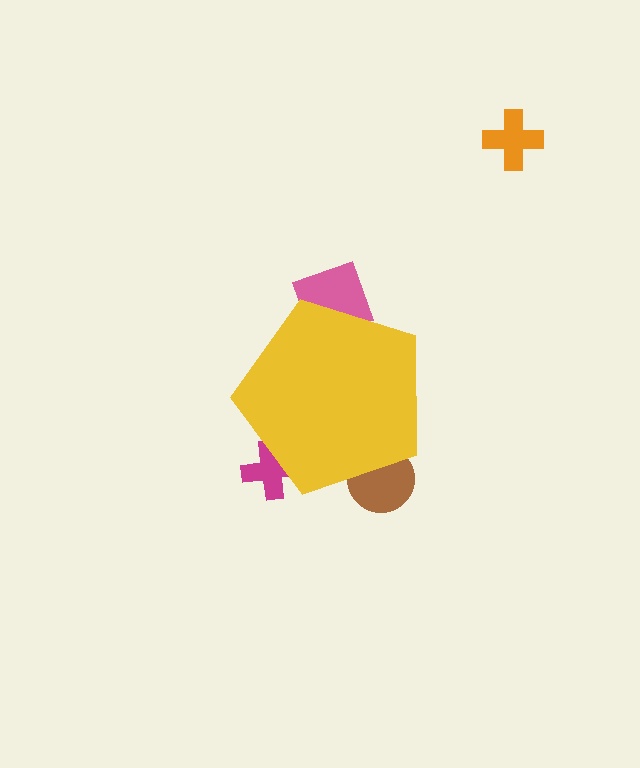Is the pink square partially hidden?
Yes, the pink square is partially hidden behind the yellow pentagon.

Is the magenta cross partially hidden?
Yes, the magenta cross is partially hidden behind the yellow pentagon.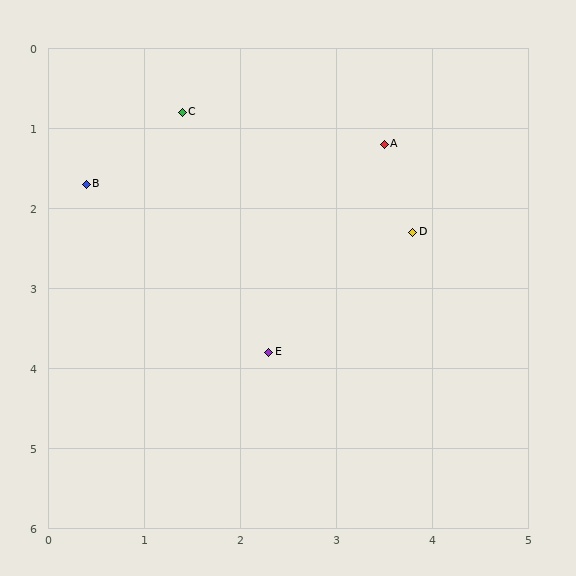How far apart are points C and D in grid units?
Points C and D are about 2.8 grid units apart.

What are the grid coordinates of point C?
Point C is at approximately (1.4, 0.8).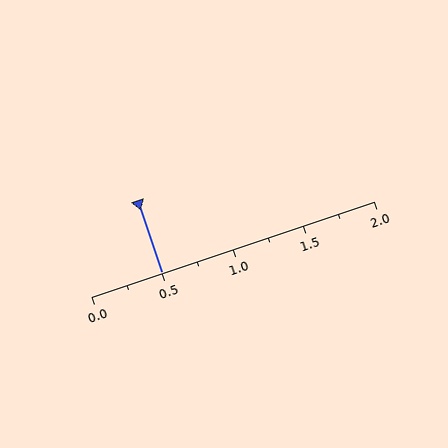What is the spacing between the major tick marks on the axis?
The major ticks are spaced 0.5 apart.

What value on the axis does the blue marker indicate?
The marker indicates approximately 0.5.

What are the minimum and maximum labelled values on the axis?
The axis runs from 0.0 to 2.0.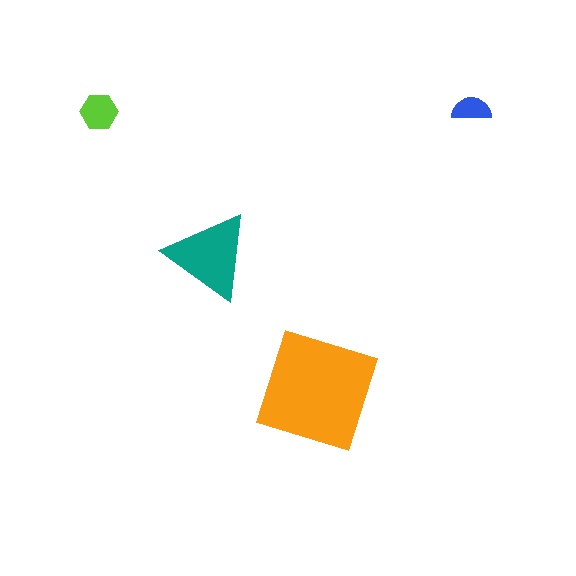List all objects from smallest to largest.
The blue semicircle, the lime hexagon, the teal triangle, the orange square.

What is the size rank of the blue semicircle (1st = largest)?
4th.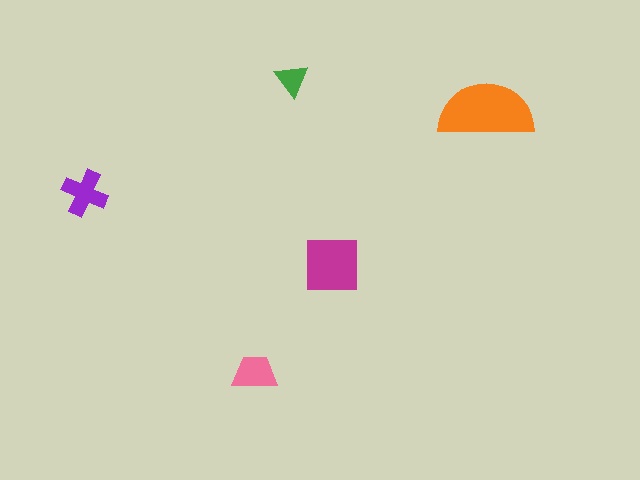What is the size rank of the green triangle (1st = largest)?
5th.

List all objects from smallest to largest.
The green triangle, the pink trapezoid, the purple cross, the magenta square, the orange semicircle.